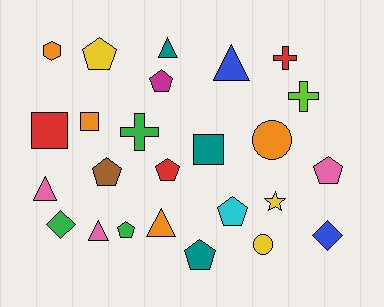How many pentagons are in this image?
There are 8 pentagons.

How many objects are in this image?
There are 25 objects.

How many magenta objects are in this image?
There is 1 magenta object.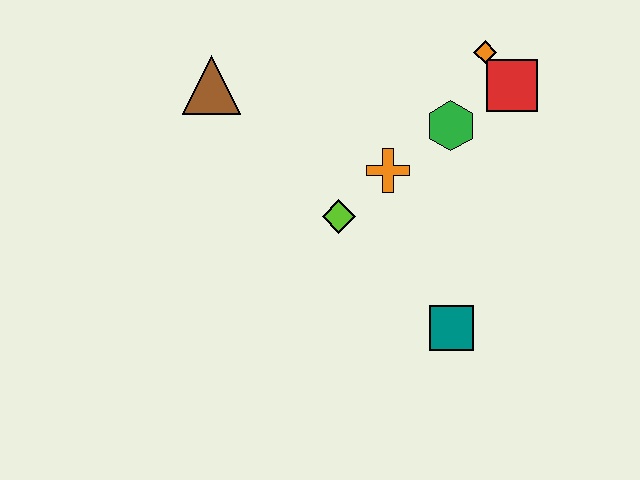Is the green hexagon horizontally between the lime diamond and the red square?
Yes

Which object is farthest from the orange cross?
The brown triangle is farthest from the orange cross.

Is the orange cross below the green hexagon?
Yes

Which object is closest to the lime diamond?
The orange cross is closest to the lime diamond.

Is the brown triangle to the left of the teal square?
Yes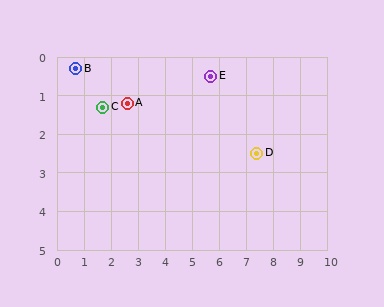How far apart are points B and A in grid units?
Points B and A are about 2.1 grid units apart.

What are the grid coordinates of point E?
Point E is at approximately (5.7, 0.5).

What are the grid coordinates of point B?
Point B is at approximately (0.7, 0.3).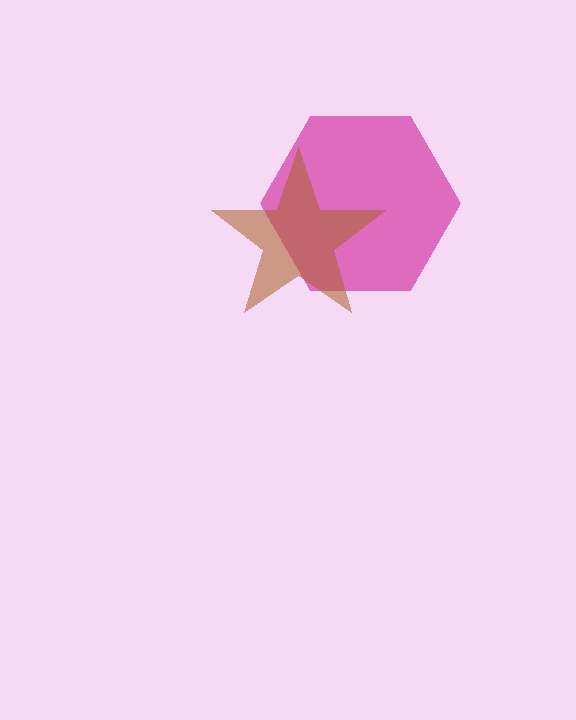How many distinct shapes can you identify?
There are 2 distinct shapes: a magenta hexagon, a brown star.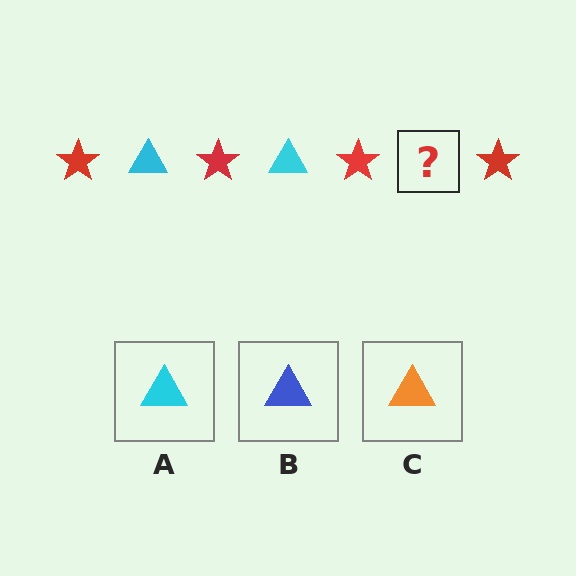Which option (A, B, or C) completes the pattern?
A.